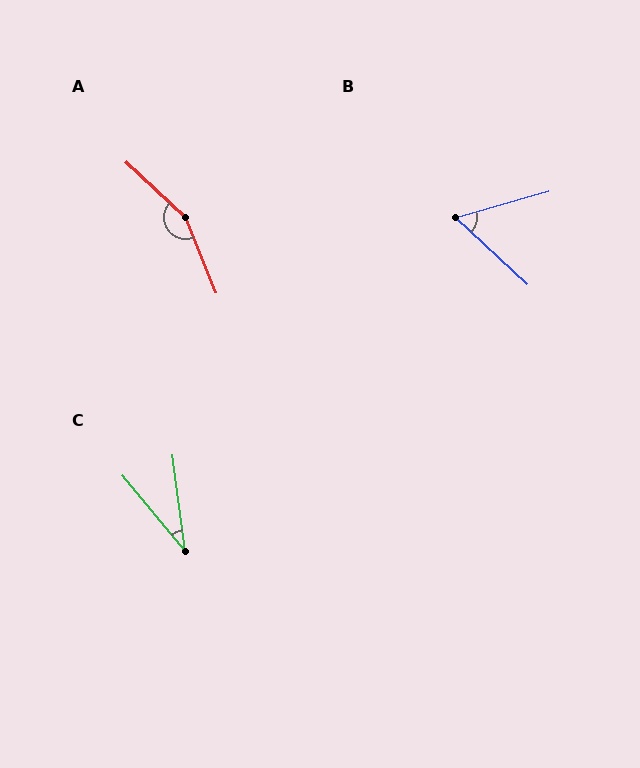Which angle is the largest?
A, at approximately 155 degrees.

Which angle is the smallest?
C, at approximately 32 degrees.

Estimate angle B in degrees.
Approximately 59 degrees.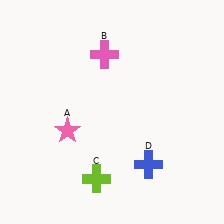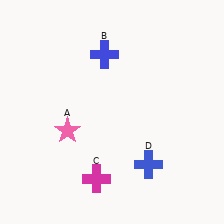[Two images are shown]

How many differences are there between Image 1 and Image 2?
There are 2 differences between the two images.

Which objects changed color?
B changed from pink to blue. C changed from lime to magenta.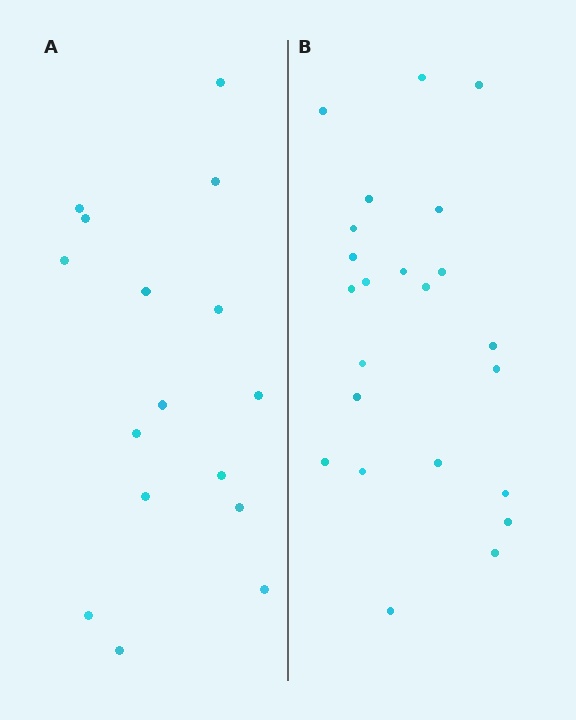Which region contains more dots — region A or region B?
Region B (the right region) has more dots.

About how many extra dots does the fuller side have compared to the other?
Region B has roughly 8 or so more dots than region A.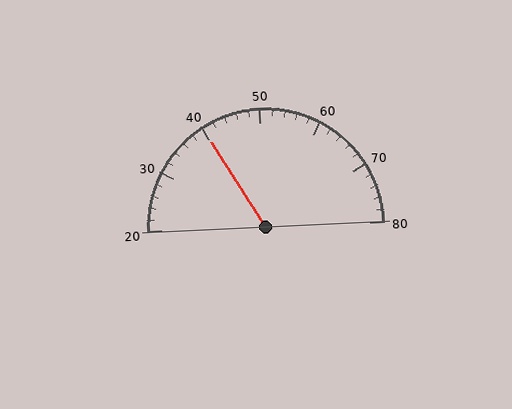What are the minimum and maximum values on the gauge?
The gauge ranges from 20 to 80.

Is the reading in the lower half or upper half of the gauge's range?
The reading is in the lower half of the range (20 to 80).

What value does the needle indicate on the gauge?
The needle indicates approximately 40.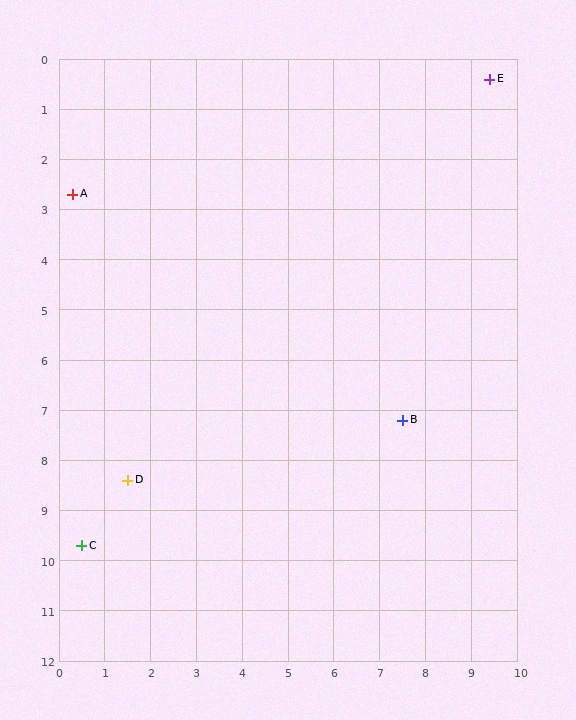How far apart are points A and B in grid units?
Points A and B are about 8.5 grid units apart.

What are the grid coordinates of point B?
Point B is at approximately (7.5, 7.2).